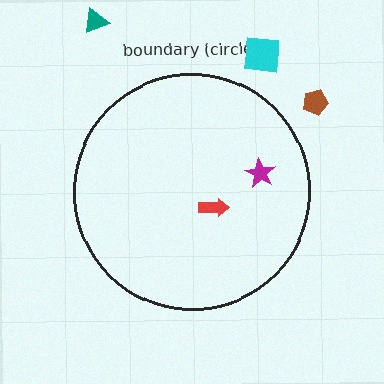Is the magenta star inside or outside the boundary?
Inside.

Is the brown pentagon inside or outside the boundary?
Outside.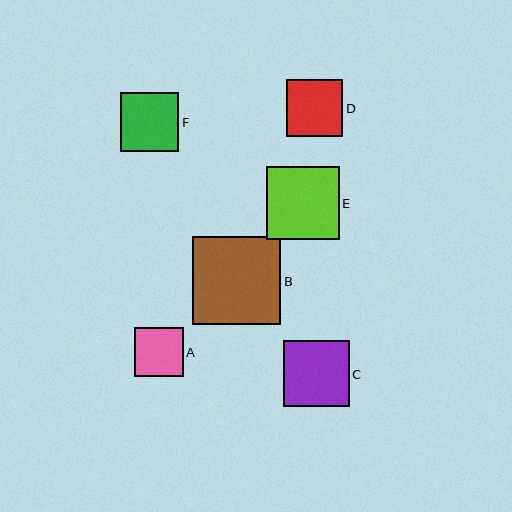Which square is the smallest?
Square A is the smallest with a size of approximately 49 pixels.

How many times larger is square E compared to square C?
Square E is approximately 1.1 times the size of square C.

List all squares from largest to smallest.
From largest to smallest: B, E, C, F, D, A.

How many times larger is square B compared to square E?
Square B is approximately 1.2 times the size of square E.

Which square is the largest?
Square B is the largest with a size of approximately 88 pixels.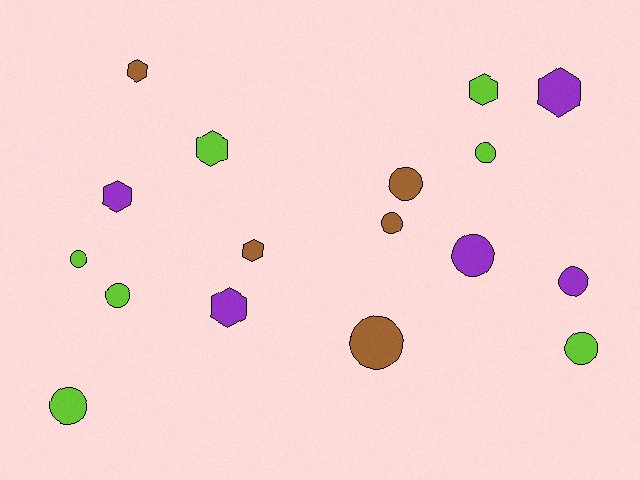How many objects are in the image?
There are 17 objects.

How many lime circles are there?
There are 5 lime circles.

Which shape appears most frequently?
Circle, with 10 objects.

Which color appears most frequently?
Lime, with 7 objects.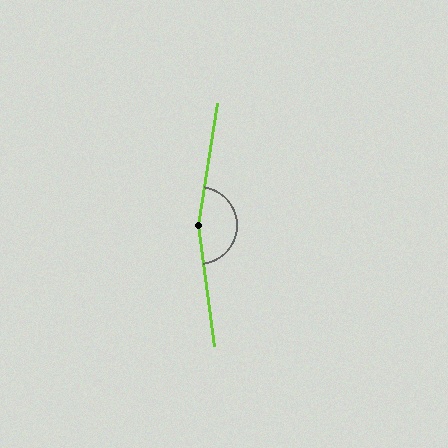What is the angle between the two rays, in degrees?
Approximately 164 degrees.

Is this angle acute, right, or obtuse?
It is obtuse.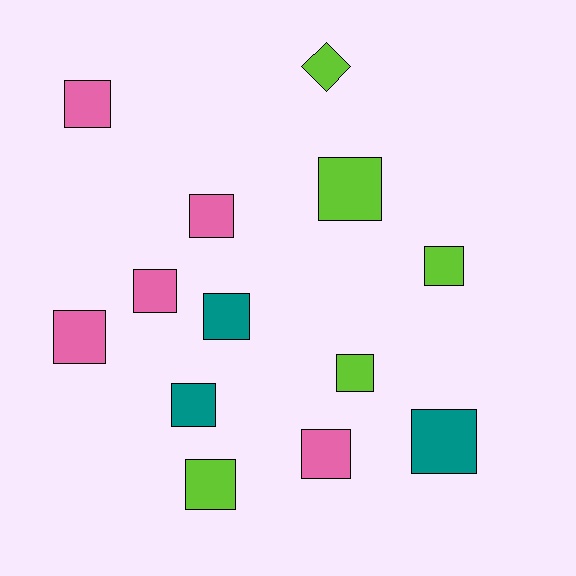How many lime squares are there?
There are 4 lime squares.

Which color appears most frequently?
Pink, with 5 objects.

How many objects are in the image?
There are 13 objects.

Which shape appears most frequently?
Square, with 12 objects.